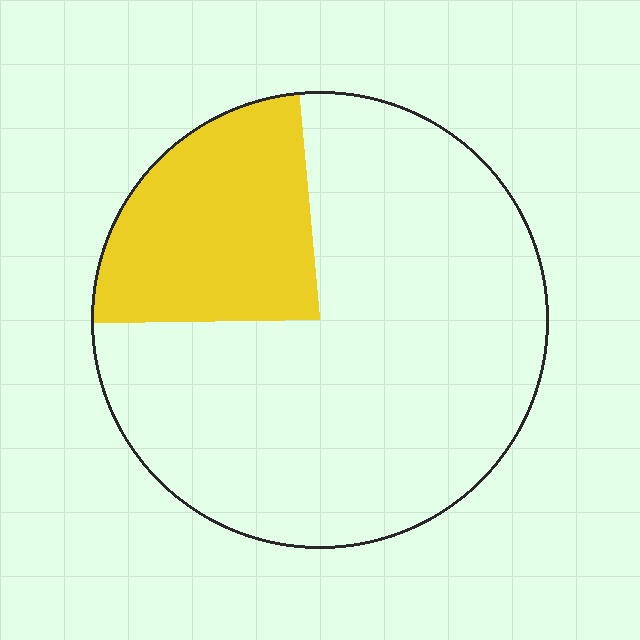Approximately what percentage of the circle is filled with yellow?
Approximately 25%.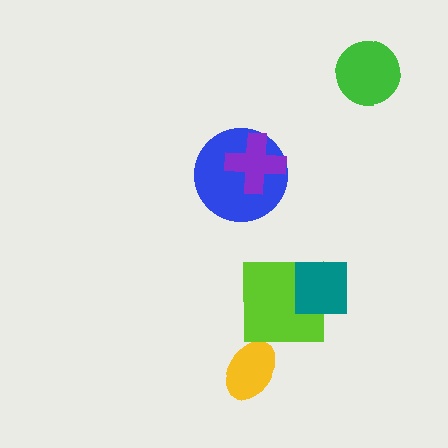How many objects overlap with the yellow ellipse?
0 objects overlap with the yellow ellipse.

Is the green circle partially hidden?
No, no other shape covers it.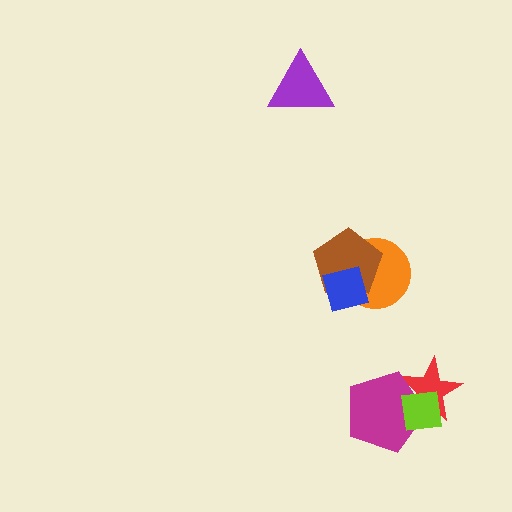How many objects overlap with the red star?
2 objects overlap with the red star.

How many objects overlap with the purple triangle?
0 objects overlap with the purple triangle.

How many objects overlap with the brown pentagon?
2 objects overlap with the brown pentagon.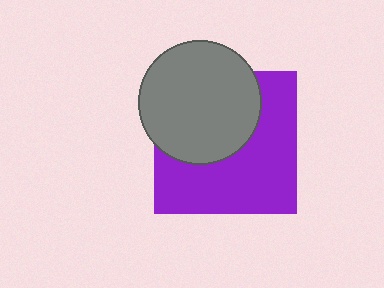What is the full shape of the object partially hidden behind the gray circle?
The partially hidden object is a purple square.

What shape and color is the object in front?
The object in front is a gray circle.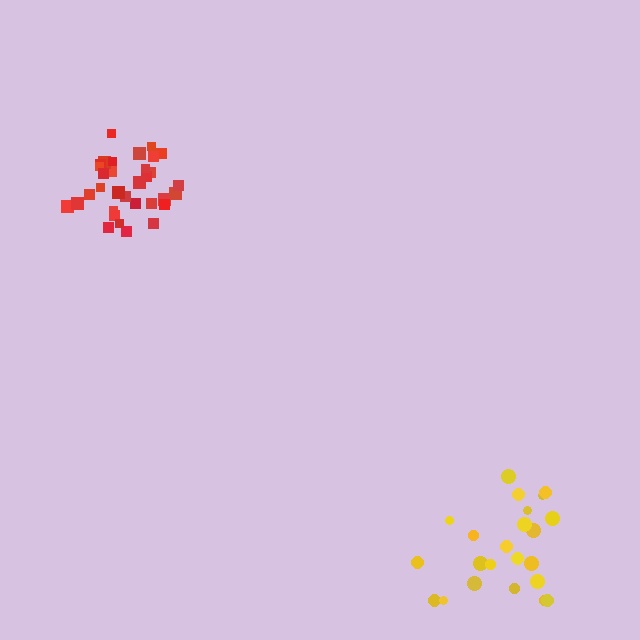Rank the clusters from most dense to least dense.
red, yellow.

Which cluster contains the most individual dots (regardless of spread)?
Red (34).